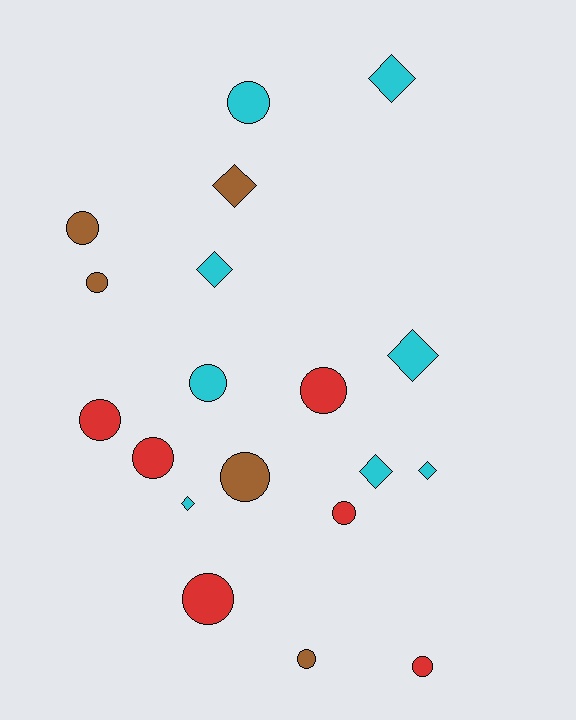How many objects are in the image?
There are 19 objects.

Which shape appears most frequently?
Circle, with 12 objects.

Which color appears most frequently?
Cyan, with 8 objects.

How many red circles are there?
There are 6 red circles.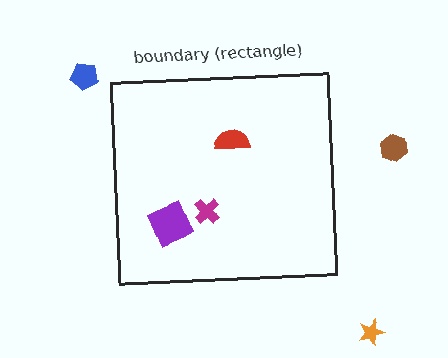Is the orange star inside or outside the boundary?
Outside.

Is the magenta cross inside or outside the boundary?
Inside.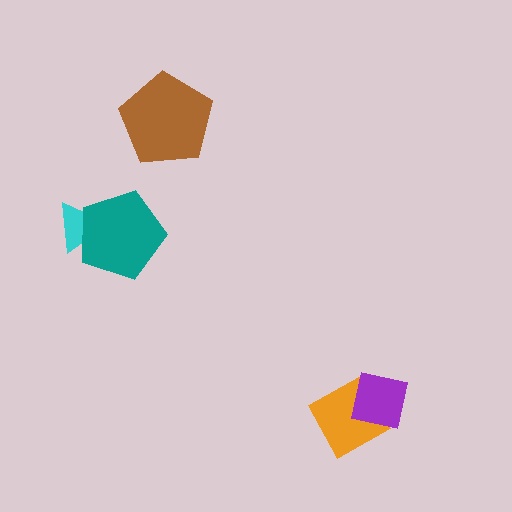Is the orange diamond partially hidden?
Yes, it is partially covered by another shape.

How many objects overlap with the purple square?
1 object overlaps with the purple square.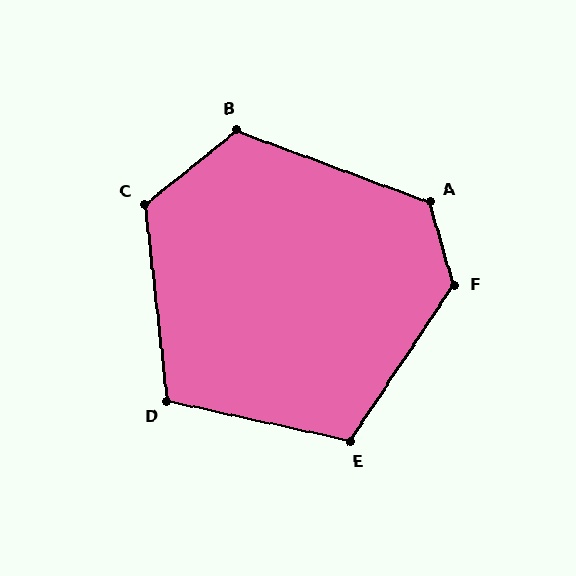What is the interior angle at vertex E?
Approximately 111 degrees (obtuse).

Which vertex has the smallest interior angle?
D, at approximately 109 degrees.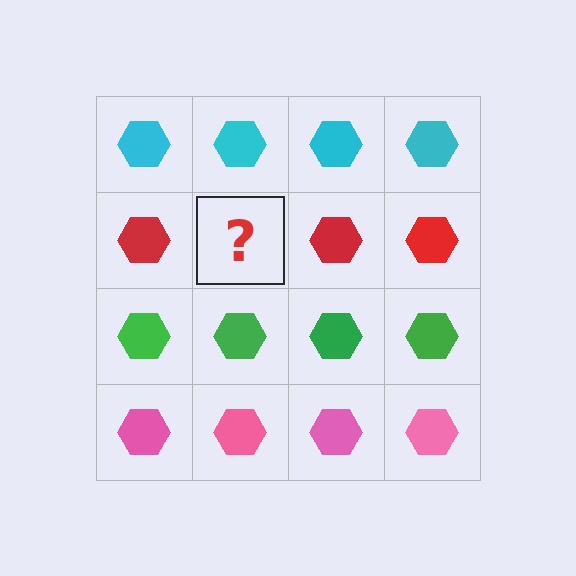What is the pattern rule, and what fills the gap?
The rule is that each row has a consistent color. The gap should be filled with a red hexagon.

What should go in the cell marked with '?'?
The missing cell should contain a red hexagon.